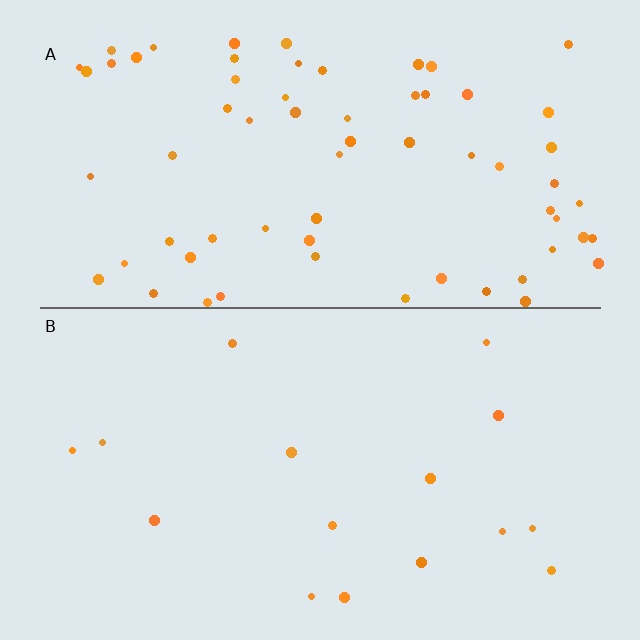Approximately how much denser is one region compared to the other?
Approximately 4.2× — region A over region B.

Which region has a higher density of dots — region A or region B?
A (the top).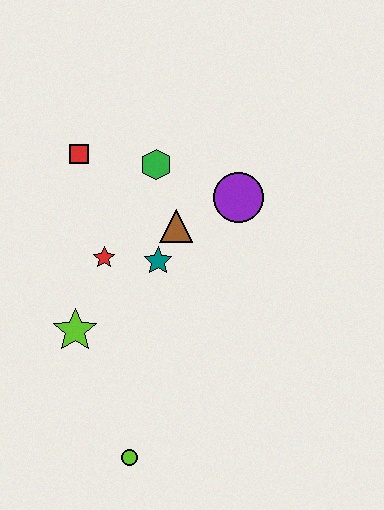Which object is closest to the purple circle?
The brown triangle is closest to the purple circle.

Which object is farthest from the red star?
The lime circle is farthest from the red star.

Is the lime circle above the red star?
No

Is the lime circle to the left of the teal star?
Yes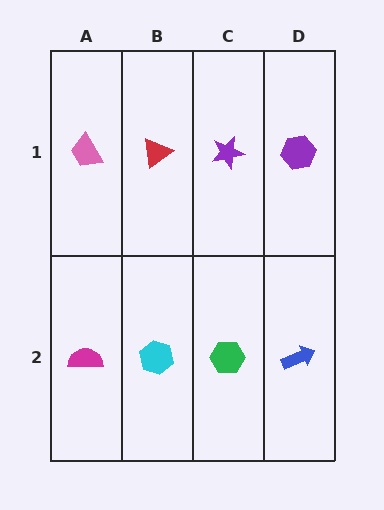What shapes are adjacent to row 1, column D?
A blue arrow (row 2, column D), a purple star (row 1, column C).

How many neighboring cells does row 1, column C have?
3.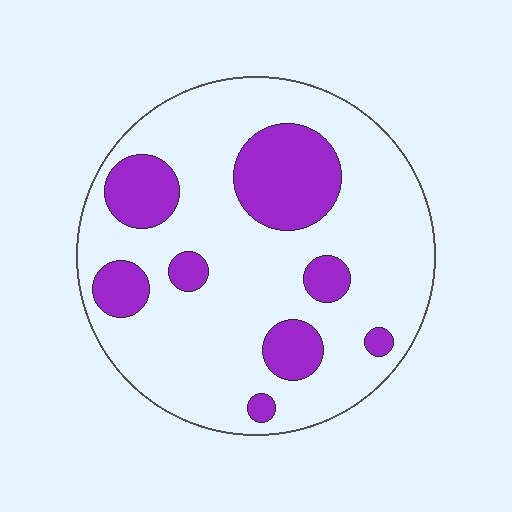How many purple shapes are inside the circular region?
8.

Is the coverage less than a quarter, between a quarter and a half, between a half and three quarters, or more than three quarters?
Less than a quarter.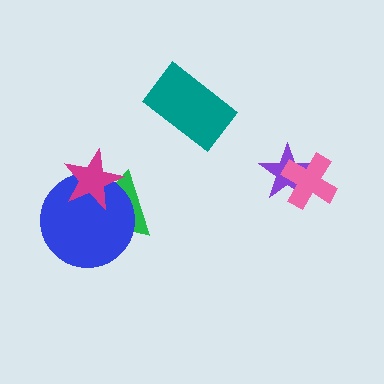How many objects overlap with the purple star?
1 object overlaps with the purple star.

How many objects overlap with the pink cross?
1 object overlaps with the pink cross.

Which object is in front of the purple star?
The pink cross is in front of the purple star.